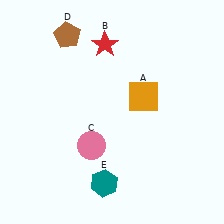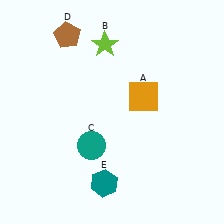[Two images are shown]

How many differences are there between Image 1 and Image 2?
There are 2 differences between the two images.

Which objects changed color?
B changed from red to lime. C changed from pink to teal.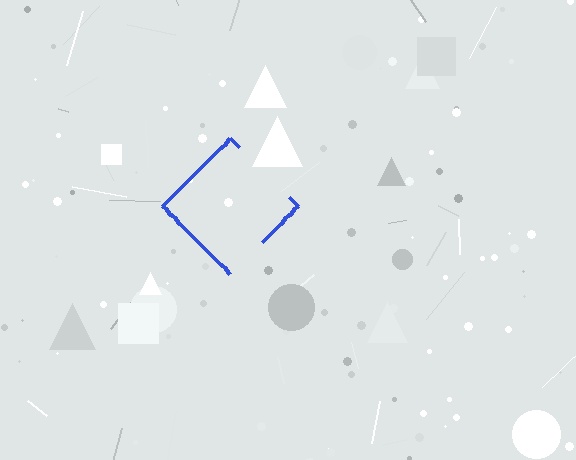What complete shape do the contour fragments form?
The contour fragments form a diamond.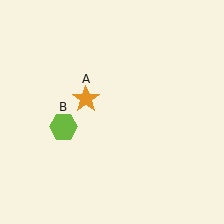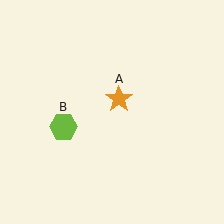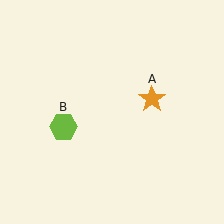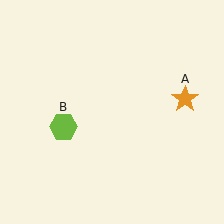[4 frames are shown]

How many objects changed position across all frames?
1 object changed position: orange star (object A).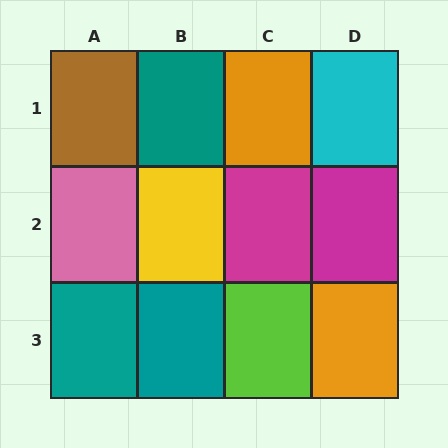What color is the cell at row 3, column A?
Teal.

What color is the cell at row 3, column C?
Lime.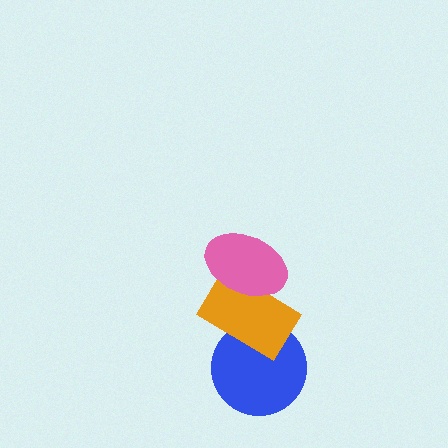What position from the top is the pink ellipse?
The pink ellipse is 1st from the top.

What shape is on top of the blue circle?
The orange rectangle is on top of the blue circle.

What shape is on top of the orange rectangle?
The pink ellipse is on top of the orange rectangle.